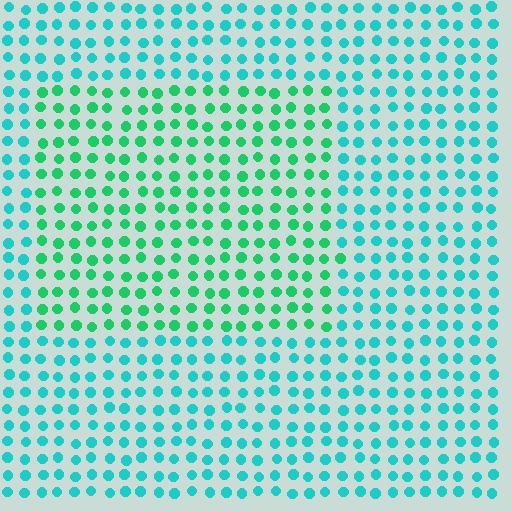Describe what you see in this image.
The image is filled with small cyan elements in a uniform arrangement. A rectangle-shaped region is visible where the elements are tinted to a slightly different hue, forming a subtle color boundary.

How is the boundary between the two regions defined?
The boundary is defined purely by a slight shift in hue (about 33 degrees). Spacing, size, and orientation are identical on both sides.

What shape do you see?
I see a rectangle.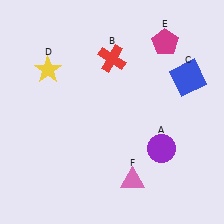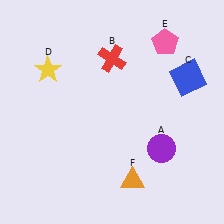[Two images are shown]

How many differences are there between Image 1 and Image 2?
There are 2 differences between the two images.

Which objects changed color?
E changed from magenta to pink. F changed from pink to orange.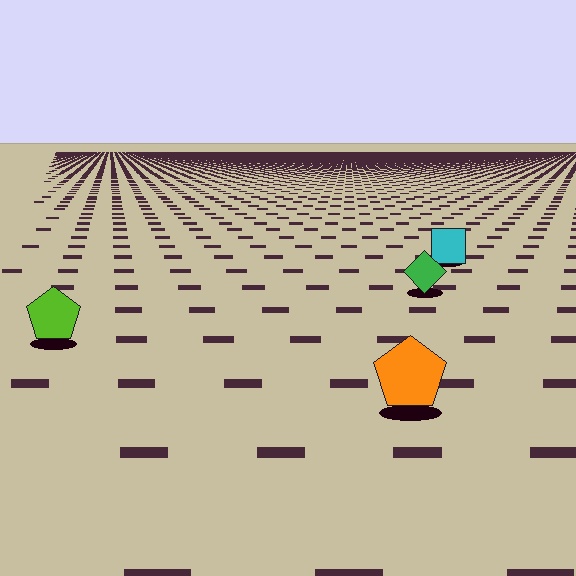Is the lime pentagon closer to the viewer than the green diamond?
Yes. The lime pentagon is closer — you can tell from the texture gradient: the ground texture is coarser near it.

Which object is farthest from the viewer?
The cyan square is farthest from the viewer. It appears smaller and the ground texture around it is denser.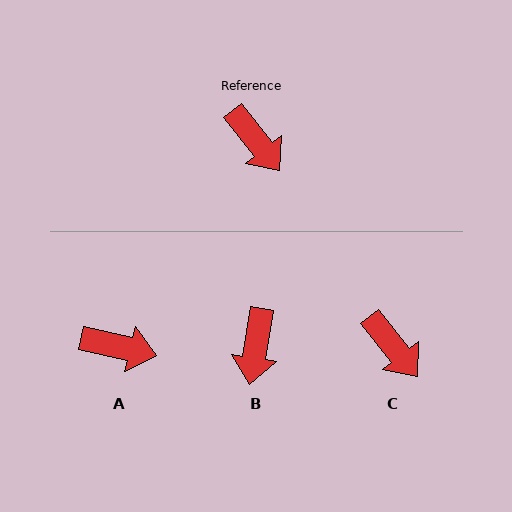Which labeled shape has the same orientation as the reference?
C.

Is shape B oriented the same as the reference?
No, it is off by about 48 degrees.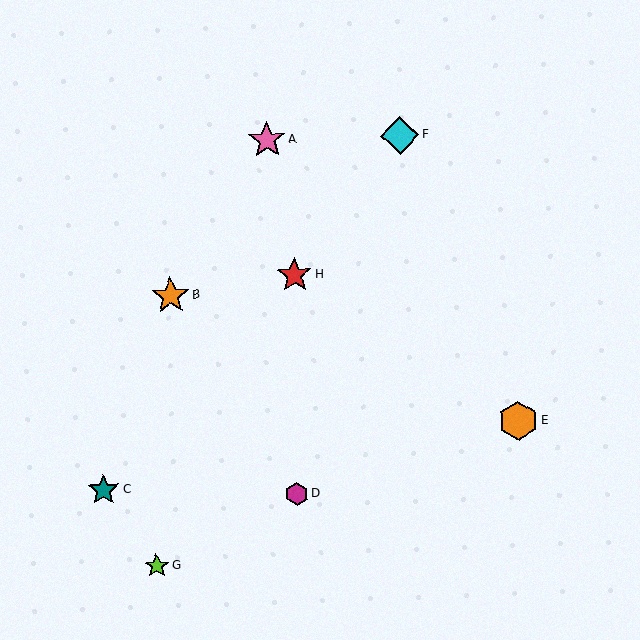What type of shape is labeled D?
Shape D is a magenta hexagon.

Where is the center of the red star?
The center of the red star is at (294, 275).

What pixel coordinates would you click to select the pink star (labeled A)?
Click at (267, 140) to select the pink star A.